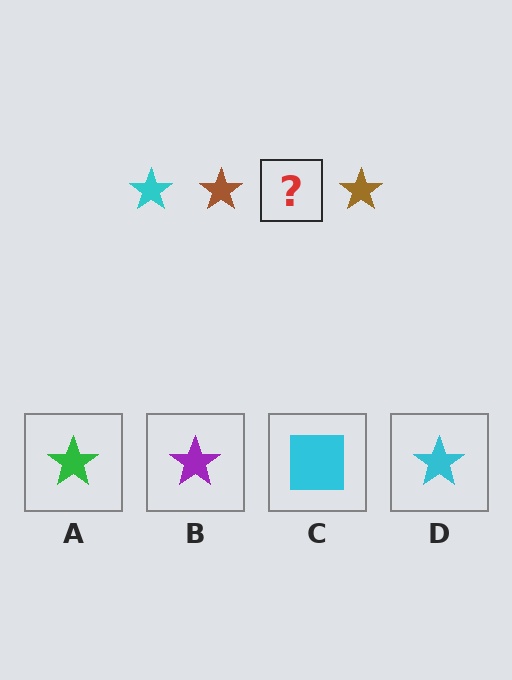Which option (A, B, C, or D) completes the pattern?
D.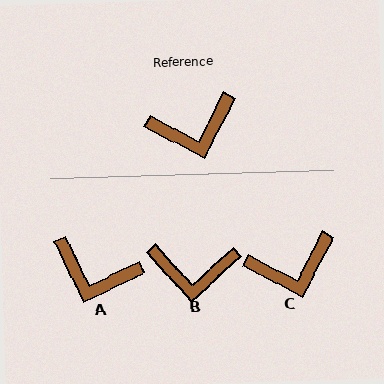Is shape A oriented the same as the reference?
No, it is off by about 37 degrees.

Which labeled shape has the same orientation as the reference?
C.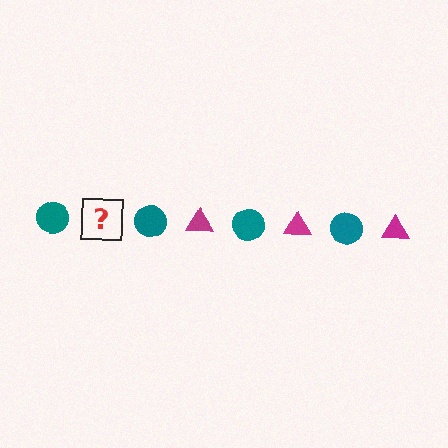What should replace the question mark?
The question mark should be replaced with a magenta triangle.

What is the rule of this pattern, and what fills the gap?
The rule is that the pattern alternates between teal circle and magenta triangle. The gap should be filled with a magenta triangle.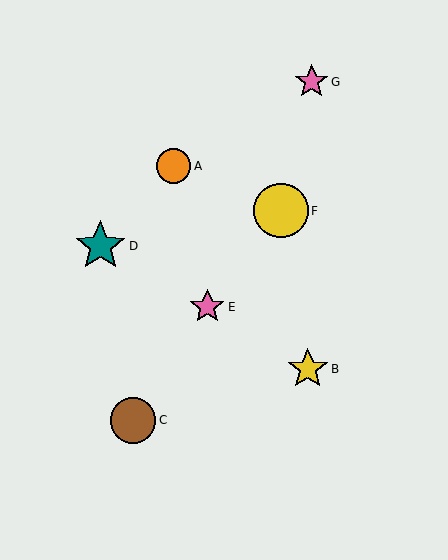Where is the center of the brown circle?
The center of the brown circle is at (133, 420).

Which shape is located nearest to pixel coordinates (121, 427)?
The brown circle (labeled C) at (133, 420) is nearest to that location.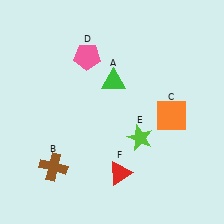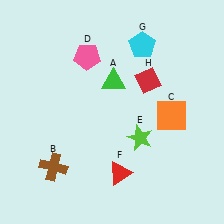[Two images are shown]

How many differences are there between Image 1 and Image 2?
There are 2 differences between the two images.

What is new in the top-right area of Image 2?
A cyan pentagon (G) was added in the top-right area of Image 2.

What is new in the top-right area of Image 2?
A red diamond (H) was added in the top-right area of Image 2.